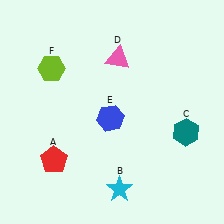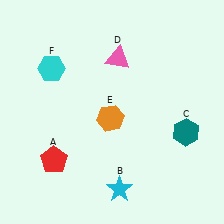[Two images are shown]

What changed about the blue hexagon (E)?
In Image 1, E is blue. In Image 2, it changed to orange.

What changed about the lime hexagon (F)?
In Image 1, F is lime. In Image 2, it changed to cyan.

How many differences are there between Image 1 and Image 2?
There are 2 differences between the two images.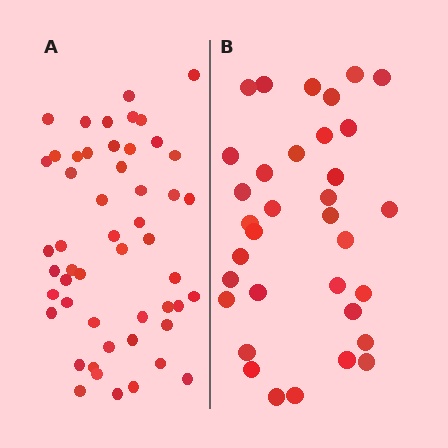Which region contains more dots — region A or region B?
Region A (the left region) has more dots.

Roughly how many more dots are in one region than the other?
Region A has approximately 15 more dots than region B.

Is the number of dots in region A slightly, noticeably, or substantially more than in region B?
Region A has substantially more. The ratio is roughly 1.5 to 1.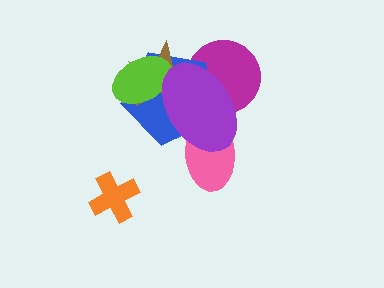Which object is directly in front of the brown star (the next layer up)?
The lime ellipse is directly in front of the brown star.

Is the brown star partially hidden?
Yes, it is partially covered by another shape.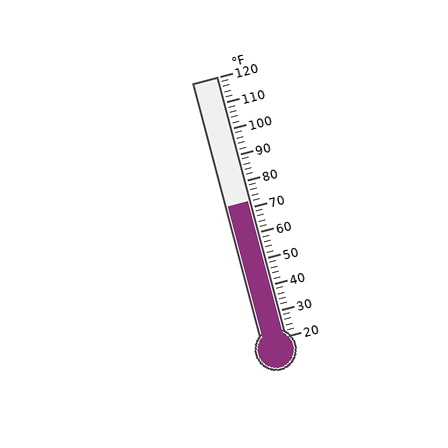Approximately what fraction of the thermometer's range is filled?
The thermometer is filled to approximately 50% of its range.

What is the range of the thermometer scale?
The thermometer scale ranges from 20°F to 120°F.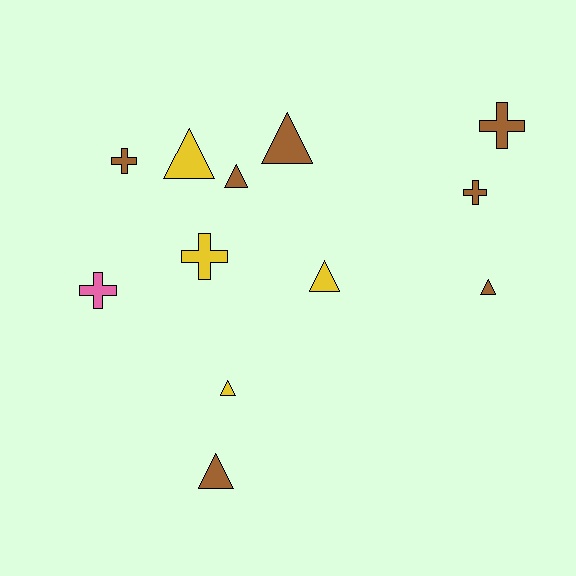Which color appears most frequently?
Brown, with 7 objects.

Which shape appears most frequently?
Triangle, with 7 objects.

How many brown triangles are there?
There are 4 brown triangles.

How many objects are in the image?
There are 12 objects.